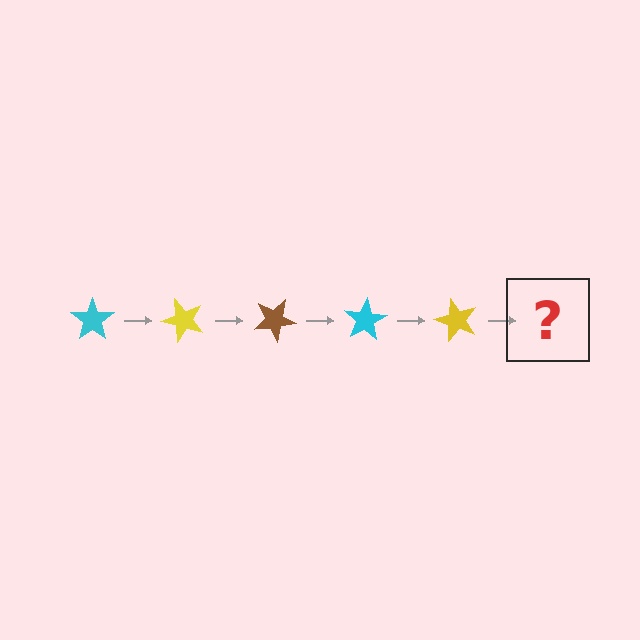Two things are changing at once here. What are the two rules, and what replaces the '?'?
The two rules are that it rotates 50 degrees each step and the color cycles through cyan, yellow, and brown. The '?' should be a brown star, rotated 250 degrees from the start.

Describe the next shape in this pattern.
It should be a brown star, rotated 250 degrees from the start.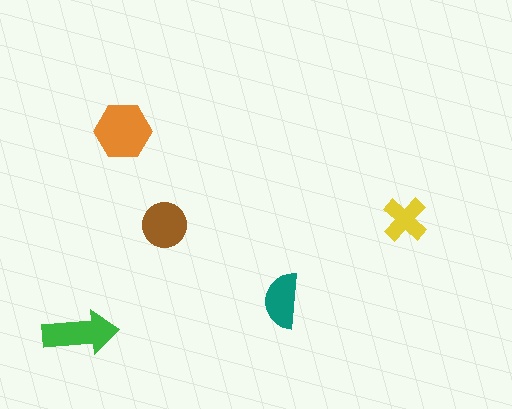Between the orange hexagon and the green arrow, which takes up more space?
The orange hexagon.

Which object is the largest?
The orange hexagon.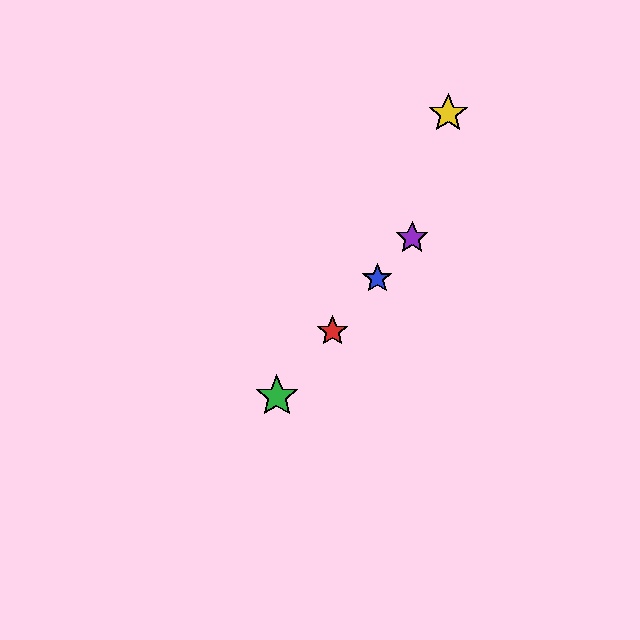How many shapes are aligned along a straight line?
4 shapes (the red star, the blue star, the green star, the purple star) are aligned along a straight line.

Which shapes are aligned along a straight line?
The red star, the blue star, the green star, the purple star are aligned along a straight line.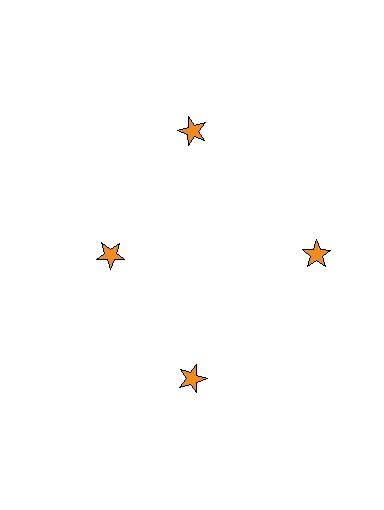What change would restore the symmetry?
The symmetry would be restored by moving it outward, back onto the ring so that all 4 stars sit at equal angles and equal distance from the center.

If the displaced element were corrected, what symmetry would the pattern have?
It would have 4-fold rotational symmetry — the pattern would map onto itself every 90 degrees.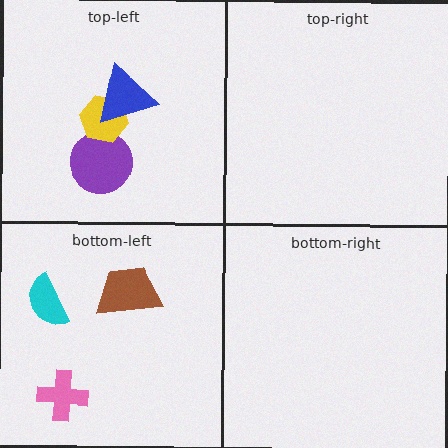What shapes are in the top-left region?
The purple circle, the yellow hexagon, the blue triangle.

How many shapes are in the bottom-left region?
3.